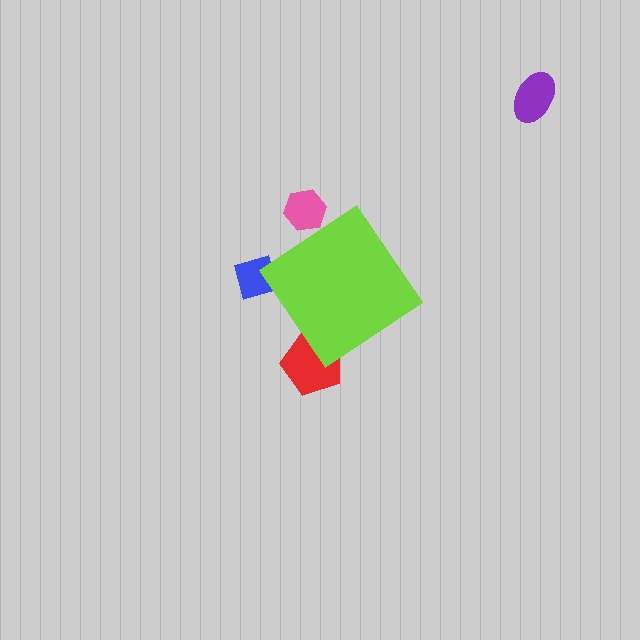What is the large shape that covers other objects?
A lime diamond.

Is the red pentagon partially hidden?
Yes, the red pentagon is partially hidden behind the lime diamond.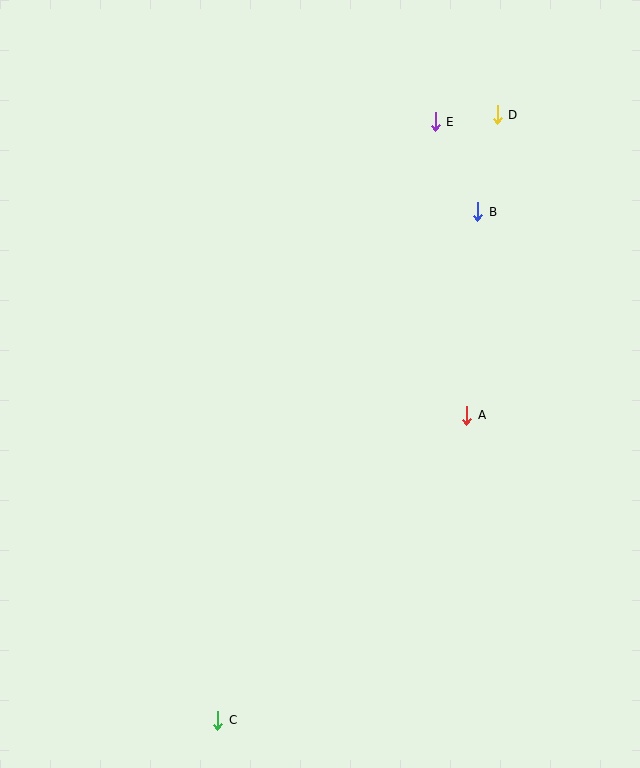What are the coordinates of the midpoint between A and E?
The midpoint between A and E is at (451, 268).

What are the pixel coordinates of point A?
Point A is at (467, 415).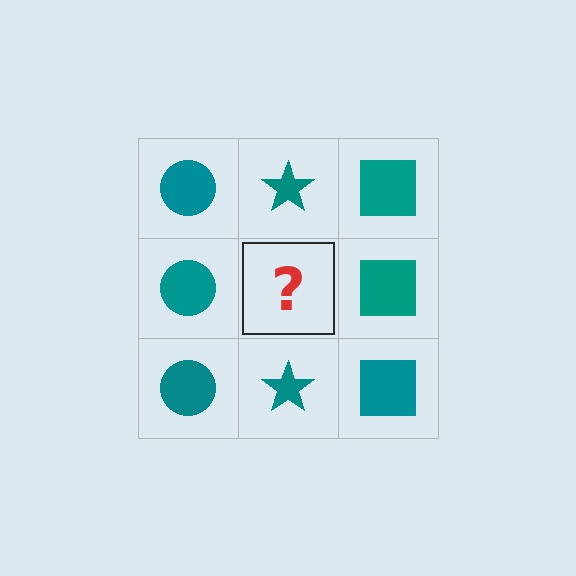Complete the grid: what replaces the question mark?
The question mark should be replaced with a teal star.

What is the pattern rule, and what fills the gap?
The rule is that each column has a consistent shape. The gap should be filled with a teal star.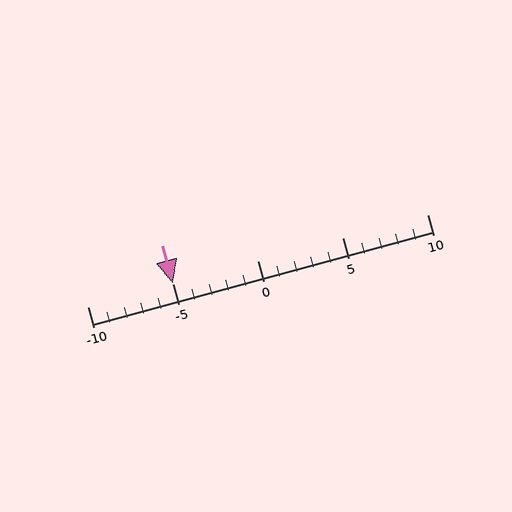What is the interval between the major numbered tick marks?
The major tick marks are spaced 5 units apart.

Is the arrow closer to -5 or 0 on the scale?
The arrow is closer to -5.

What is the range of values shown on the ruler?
The ruler shows values from -10 to 10.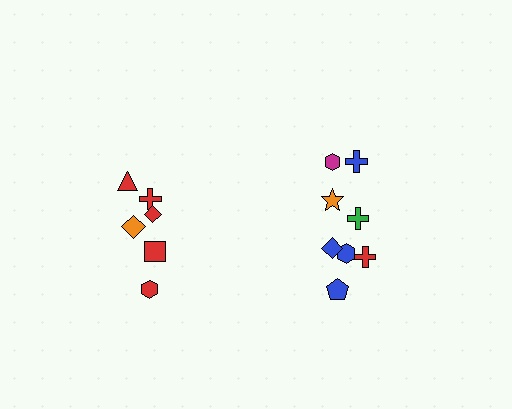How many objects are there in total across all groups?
There are 14 objects.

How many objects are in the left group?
There are 6 objects.